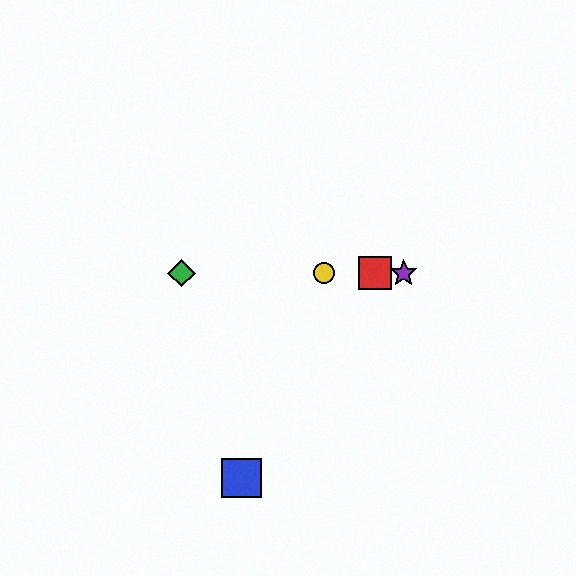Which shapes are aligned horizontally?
The red square, the green diamond, the yellow circle, the purple star are aligned horizontally.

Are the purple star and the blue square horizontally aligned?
No, the purple star is at y≈273 and the blue square is at y≈478.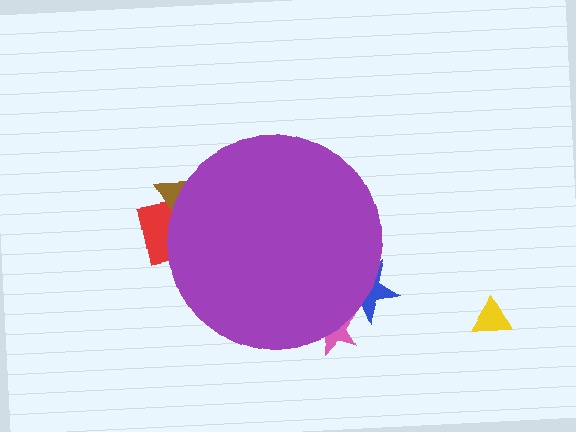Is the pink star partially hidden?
Yes, the pink star is partially hidden behind the purple circle.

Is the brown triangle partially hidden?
Yes, the brown triangle is partially hidden behind the purple circle.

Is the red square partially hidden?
Yes, the red square is partially hidden behind the purple circle.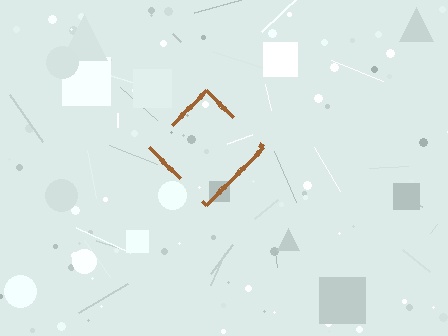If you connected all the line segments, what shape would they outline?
They would outline a diamond.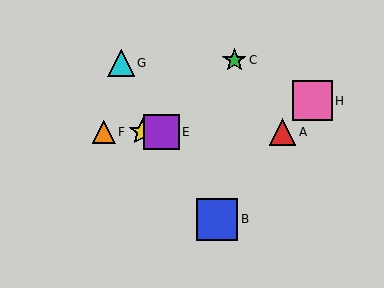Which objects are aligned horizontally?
Objects A, D, E, F are aligned horizontally.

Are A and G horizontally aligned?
No, A is at y≈132 and G is at y≈63.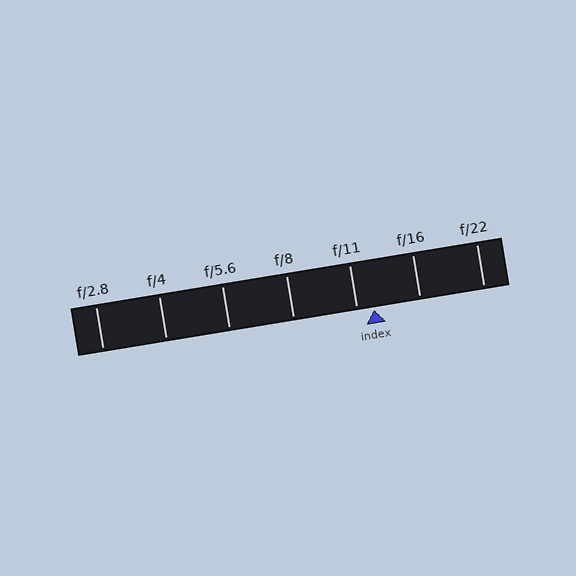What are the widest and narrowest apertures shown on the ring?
The widest aperture shown is f/2.8 and the narrowest is f/22.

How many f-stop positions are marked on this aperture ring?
There are 7 f-stop positions marked.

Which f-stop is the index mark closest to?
The index mark is closest to f/11.